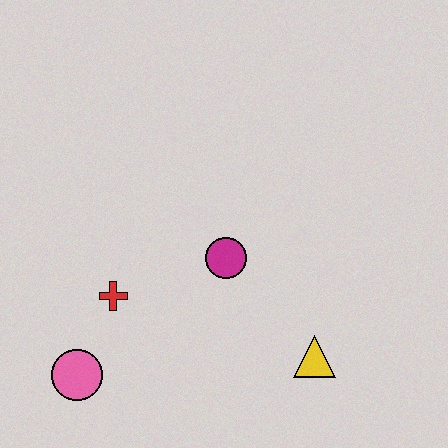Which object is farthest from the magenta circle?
The pink circle is farthest from the magenta circle.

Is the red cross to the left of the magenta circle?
Yes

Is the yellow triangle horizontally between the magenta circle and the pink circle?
No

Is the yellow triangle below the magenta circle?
Yes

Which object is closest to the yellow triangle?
The magenta circle is closest to the yellow triangle.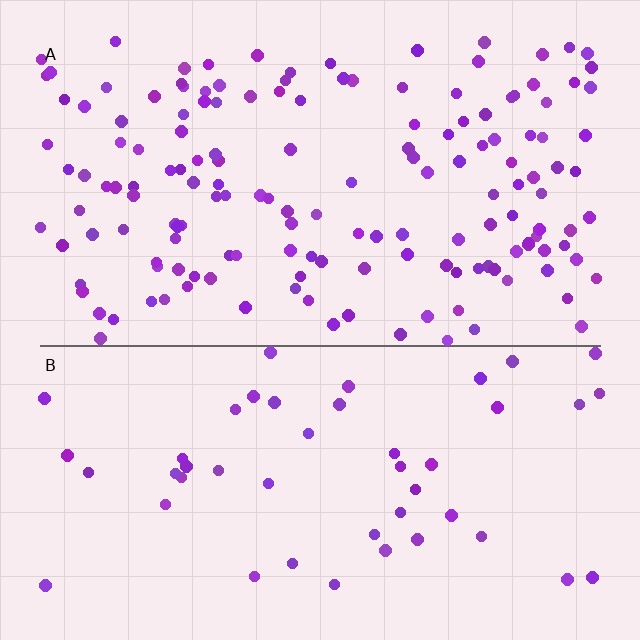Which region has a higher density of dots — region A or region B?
A (the top).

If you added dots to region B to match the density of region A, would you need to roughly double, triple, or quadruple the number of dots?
Approximately triple.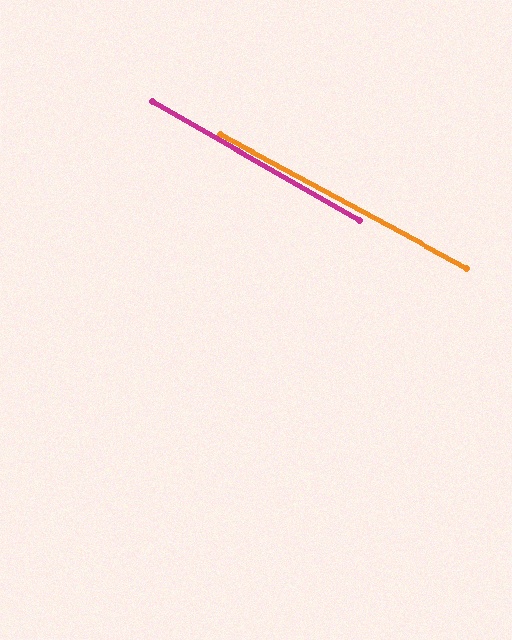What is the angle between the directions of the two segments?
Approximately 1 degree.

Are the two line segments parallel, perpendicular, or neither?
Parallel — their directions differ by only 1.3°.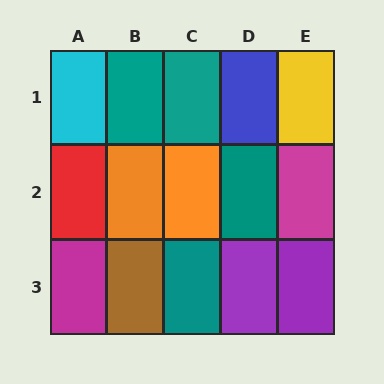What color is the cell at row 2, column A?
Red.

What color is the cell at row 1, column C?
Teal.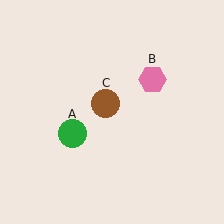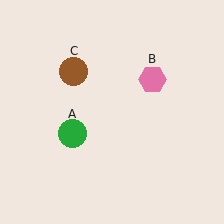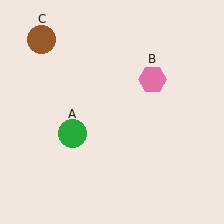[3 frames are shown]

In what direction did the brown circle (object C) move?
The brown circle (object C) moved up and to the left.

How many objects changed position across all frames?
1 object changed position: brown circle (object C).